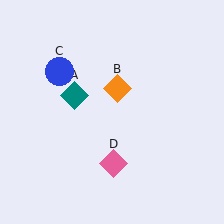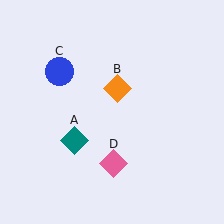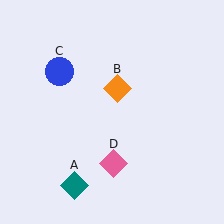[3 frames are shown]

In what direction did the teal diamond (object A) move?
The teal diamond (object A) moved down.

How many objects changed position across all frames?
1 object changed position: teal diamond (object A).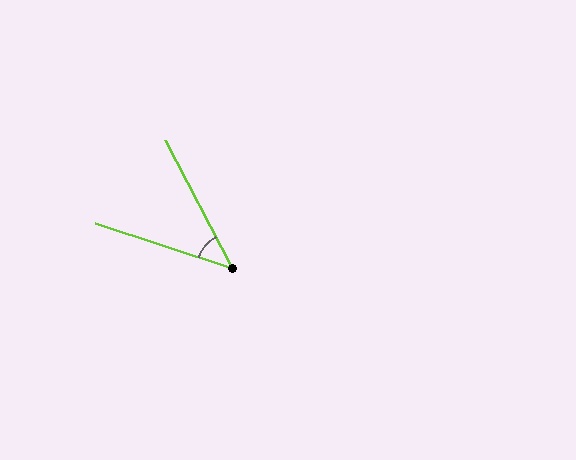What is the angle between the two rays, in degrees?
Approximately 44 degrees.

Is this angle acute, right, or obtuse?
It is acute.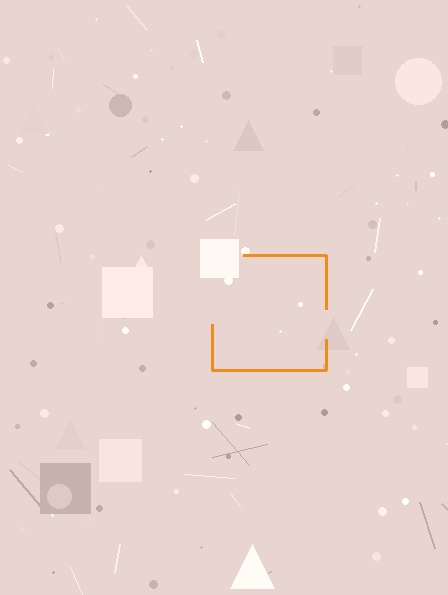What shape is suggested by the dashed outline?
The dashed outline suggests a square.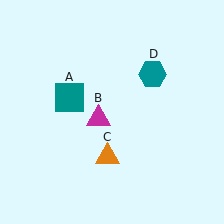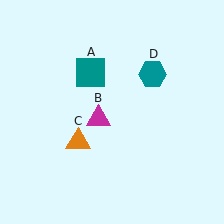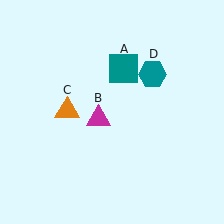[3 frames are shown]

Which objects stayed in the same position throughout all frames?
Magenta triangle (object B) and teal hexagon (object D) remained stationary.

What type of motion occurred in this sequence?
The teal square (object A), orange triangle (object C) rotated clockwise around the center of the scene.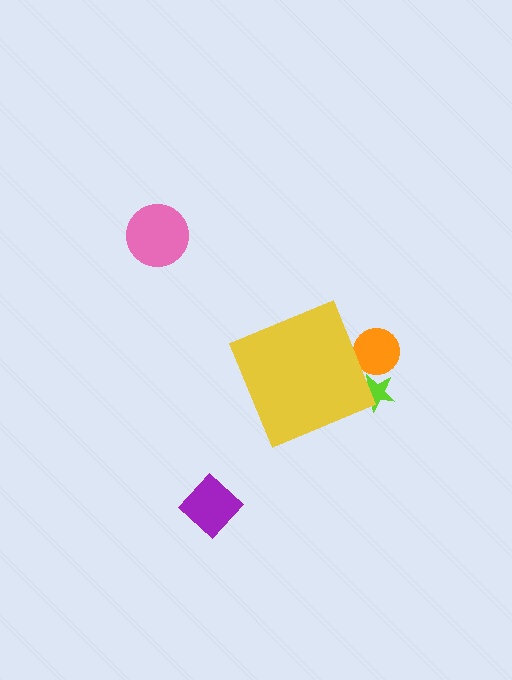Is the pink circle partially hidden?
No, the pink circle is fully visible.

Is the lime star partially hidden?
Yes, the lime star is partially hidden behind the yellow diamond.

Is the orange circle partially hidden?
Yes, the orange circle is partially hidden behind the yellow diamond.